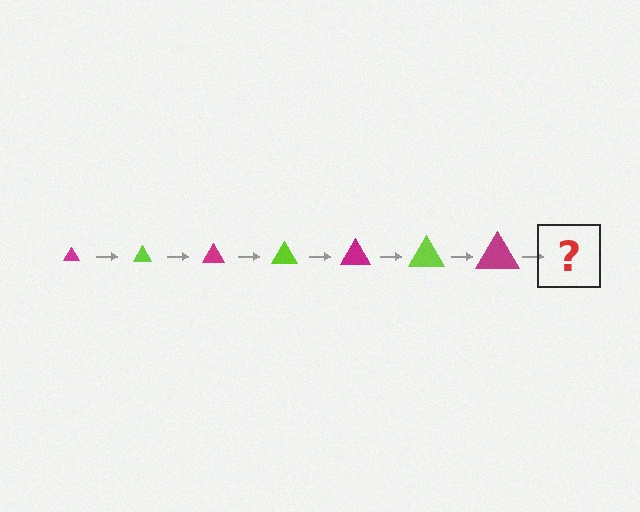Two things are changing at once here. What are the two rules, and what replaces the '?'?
The two rules are that the triangle grows larger each step and the color cycles through magenta and lime. The '?' should be a lime triangle, larger than the previous one.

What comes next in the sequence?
The next element should be a lime triangle, larger than the previous one.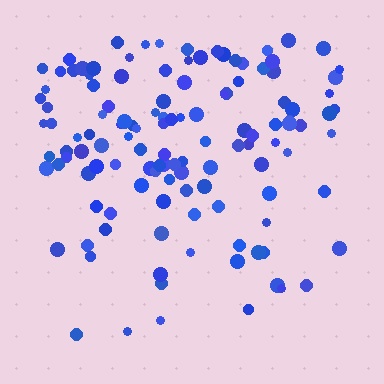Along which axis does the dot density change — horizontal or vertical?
Vertical.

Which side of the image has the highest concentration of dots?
The top.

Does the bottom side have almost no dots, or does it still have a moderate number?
Still a moderate number, just noticeably fewer than the top.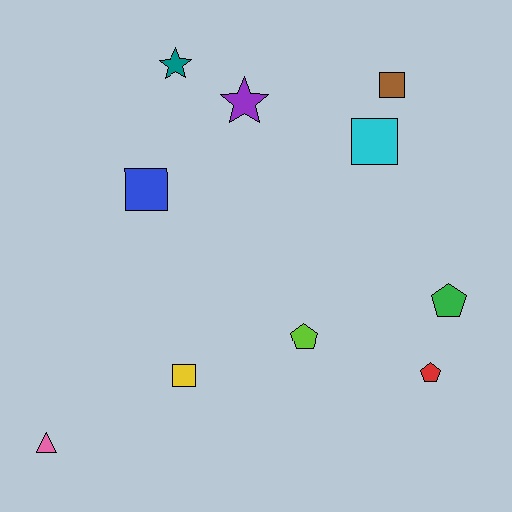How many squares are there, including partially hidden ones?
There are 4 squares.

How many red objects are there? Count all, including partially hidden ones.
There is 1 red object.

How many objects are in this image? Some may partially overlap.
There are 10 objects.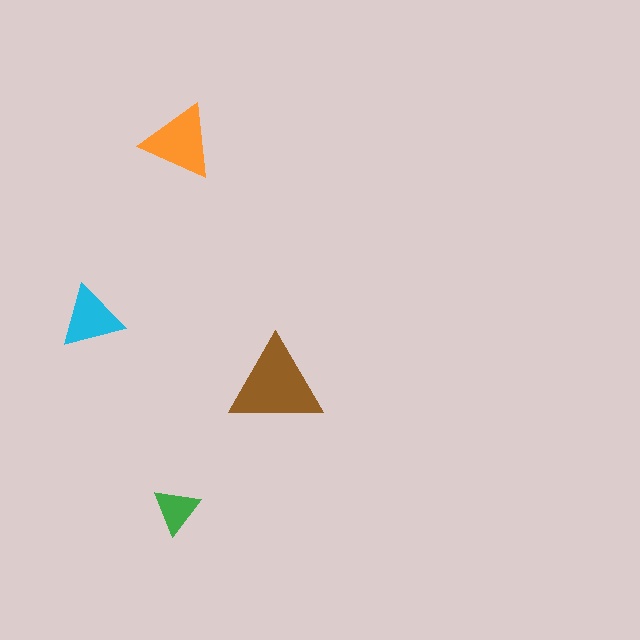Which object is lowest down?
The green triangle is bottommost.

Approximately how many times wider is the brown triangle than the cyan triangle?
About 1.5 times wider.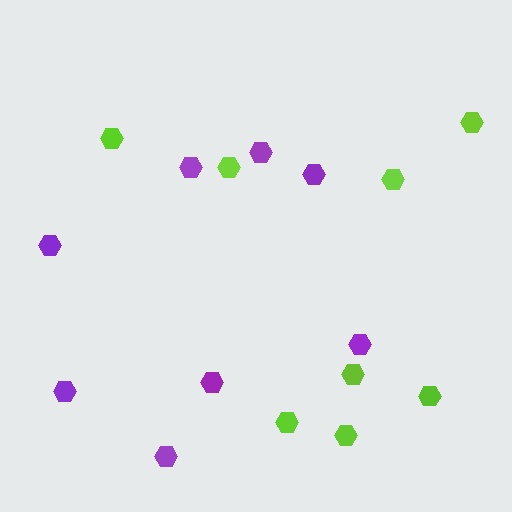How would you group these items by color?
There are 2 groups: one group of purple hexagons (8) and one group of lime hexagons (8).